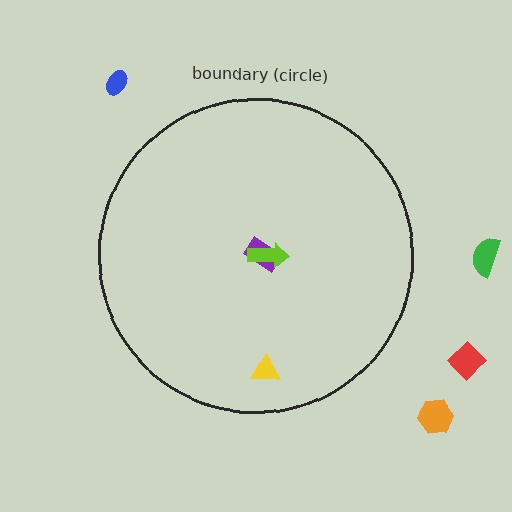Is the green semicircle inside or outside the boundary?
Outside.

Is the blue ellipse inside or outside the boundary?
Outside.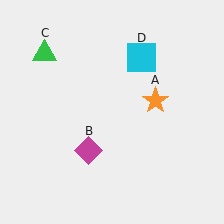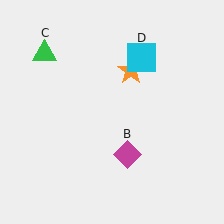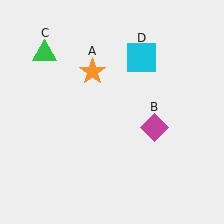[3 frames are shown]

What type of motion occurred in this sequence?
The orange star (object A), magenta diamond (object B) rotated counterclockwise around the center of the scene.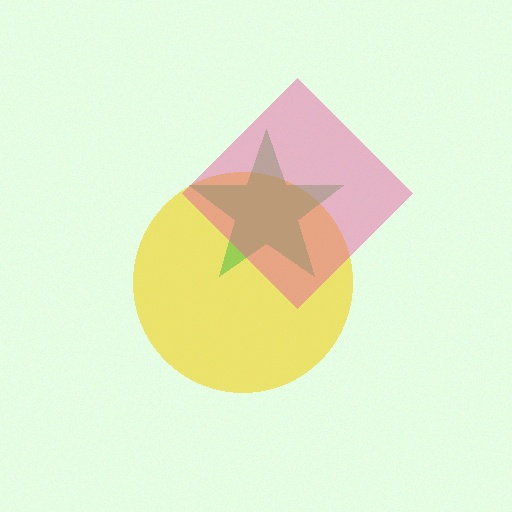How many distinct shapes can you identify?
There are 3 distinct shapes: a yellow circle, a green star, a pink diamond.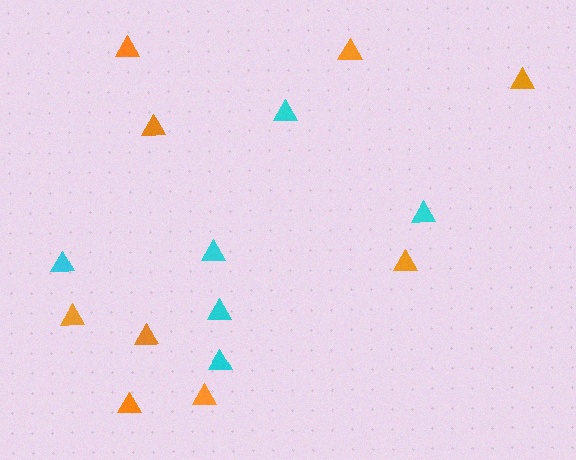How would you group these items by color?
There are 2 groups: one group of cyan triangles (6) and one group of orange triangles (9).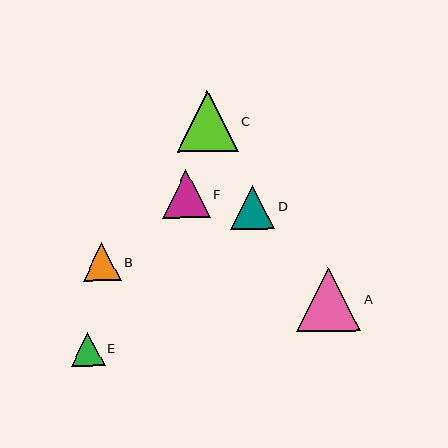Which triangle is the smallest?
Triangle E is the smallest with a size of approximately 34 pixels.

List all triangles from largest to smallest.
From largest to smallest: A, C, F, D, B, E.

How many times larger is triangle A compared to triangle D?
Triangle A is approximately 1.5 times the size of triangle D.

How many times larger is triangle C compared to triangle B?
Triangle C is approximately 1.6 times the size of triangle B.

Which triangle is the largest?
Triangle A is the largest with a size of approximately 64 pixels.